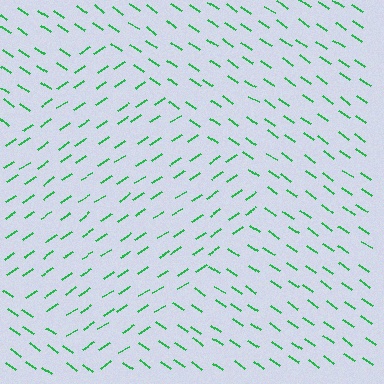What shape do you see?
I see a diamond.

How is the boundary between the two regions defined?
The boundary is defined purely by a change in line orientation (approximately 69 degrees difference). All lines are the same color and thickness.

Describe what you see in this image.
The image is filled with small green line segments. A diamond region in the image has lines oriented differently from the surrounding lines, creating a visible texture boundary.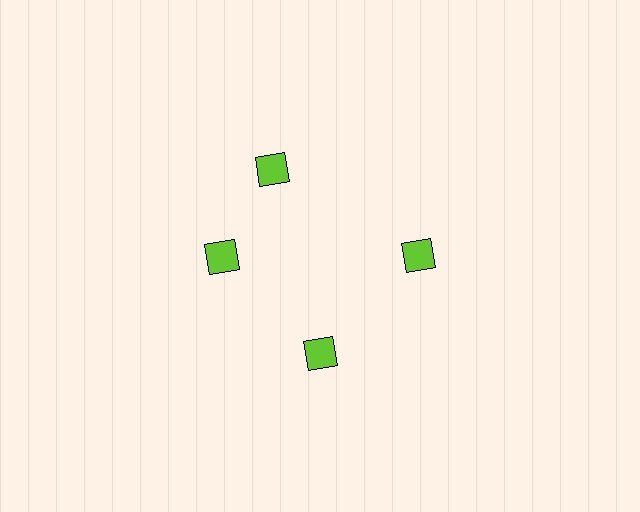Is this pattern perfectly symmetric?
No. The 4 lime squares are arranged in a ring, but one element near the 12 o'clock position is rotated out of alignment along the ring, breaking the 4-fold rotational symmetry.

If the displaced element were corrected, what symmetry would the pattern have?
It would have 4-fold rotational symmetry — the pattern would map onto itself every 90 degrees.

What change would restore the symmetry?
The symmetry would be restored by rotating it back into even spacing with its neighbors so that all 4 squares sit at equal angles and equal distance from the center.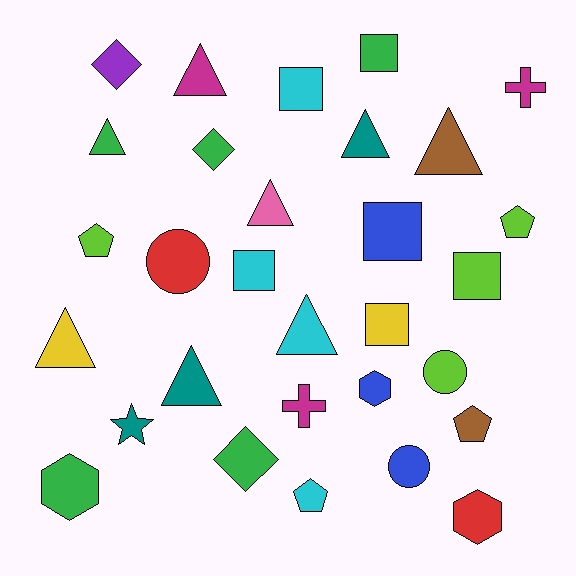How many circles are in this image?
There are 3 circles.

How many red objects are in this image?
There are 2 red objects.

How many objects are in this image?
There are 30 objects.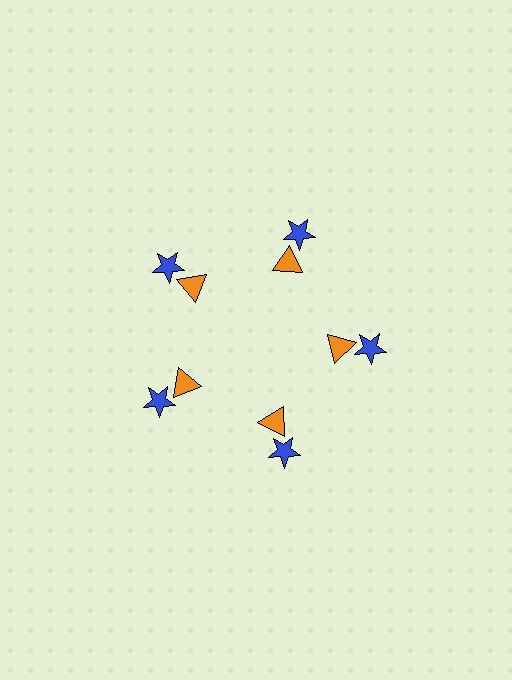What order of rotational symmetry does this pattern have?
This pattern has 5-fold rotational symmetry.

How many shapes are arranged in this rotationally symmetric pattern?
There are 10 shapes, arranged in 5 groups of 2.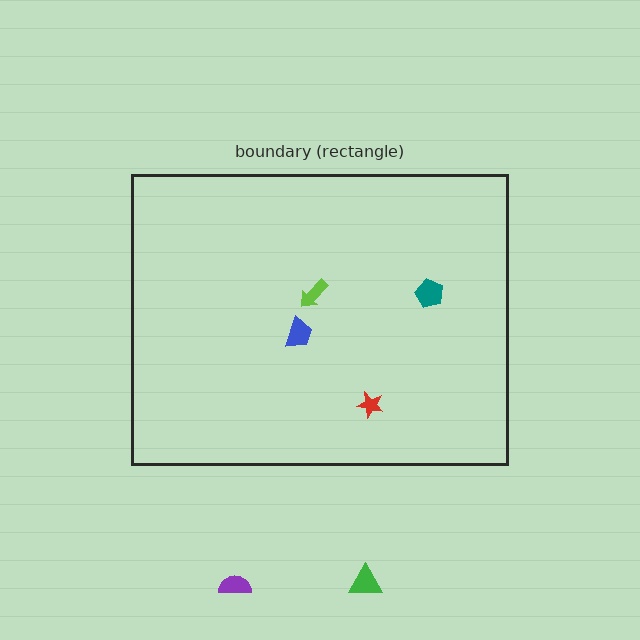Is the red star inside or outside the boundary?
Inside.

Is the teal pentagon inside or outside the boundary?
Inside.